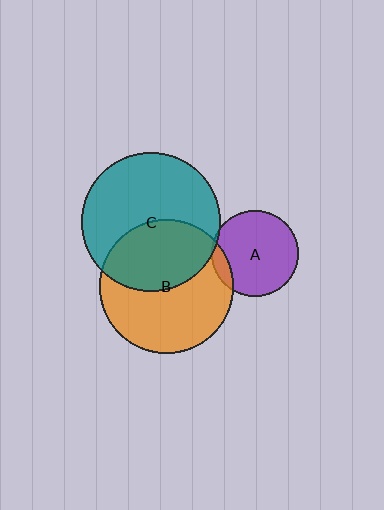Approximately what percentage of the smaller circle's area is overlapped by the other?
Approximately 40%.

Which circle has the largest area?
Circle C (teal).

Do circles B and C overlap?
Yes.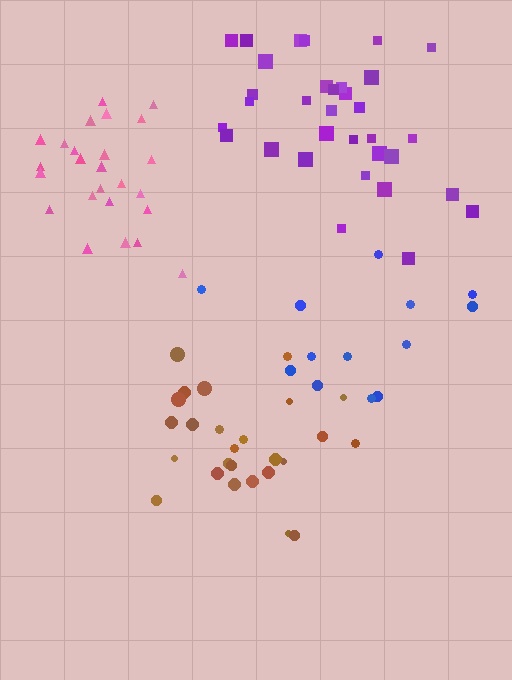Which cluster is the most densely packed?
Pink.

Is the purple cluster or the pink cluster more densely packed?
Pink.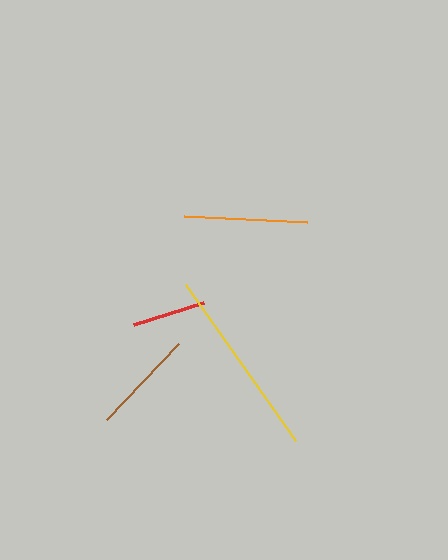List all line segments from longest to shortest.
From longest to shortest: yellow, orange, brown, red.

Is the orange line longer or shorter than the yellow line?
The yellow line is longer than the orange line.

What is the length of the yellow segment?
The yellow segment is approximately 191 pixels long.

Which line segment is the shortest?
The red line is the shortest at approximately 73 pixels.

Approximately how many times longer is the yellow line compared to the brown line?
The yellow line is approximately 1.8 times the length of the brown line.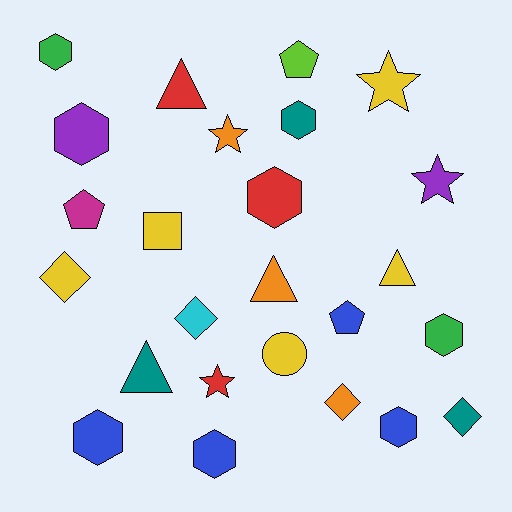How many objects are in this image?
There are 25 objects.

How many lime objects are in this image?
There is 1 lime object.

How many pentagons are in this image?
There are 3 pentagons.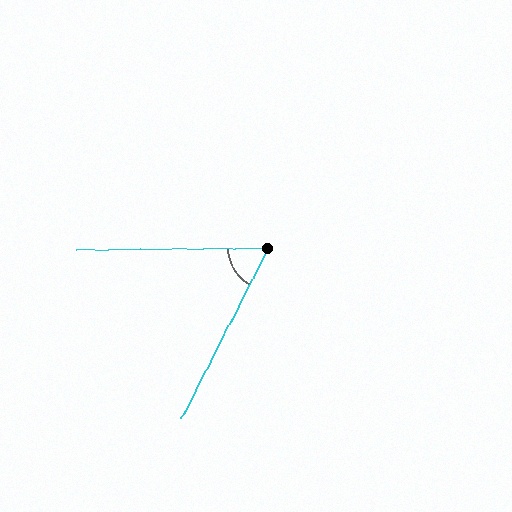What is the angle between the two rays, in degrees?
Approximately 63 degrees.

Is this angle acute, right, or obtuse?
It is acute.